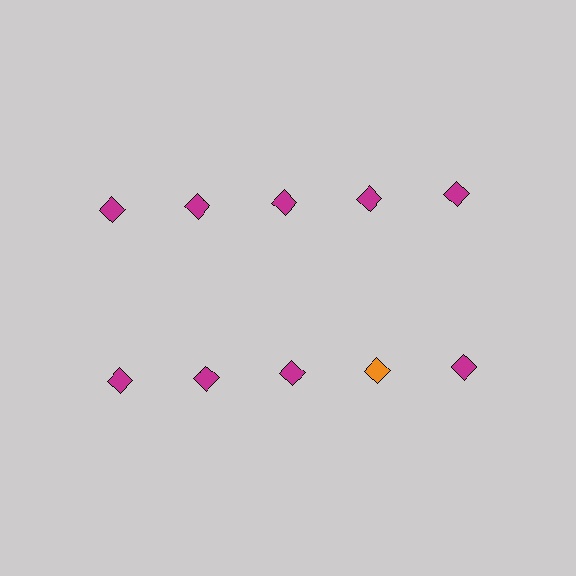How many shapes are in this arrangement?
There are 10 shapes arranged in a grid pattern.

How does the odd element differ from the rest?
It has a different color: orange instead of magenta.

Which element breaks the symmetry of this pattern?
The orange diamond in the second row, second from right column breaks the symmetry. All other shapes are magenta diamonds.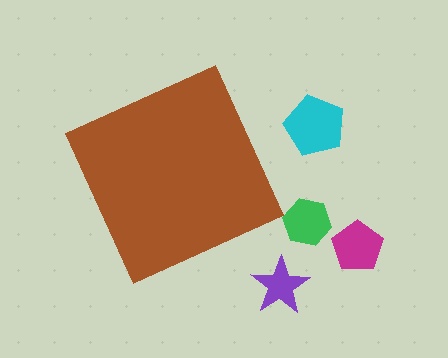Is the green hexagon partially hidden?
No, the green hexagon is fully visible.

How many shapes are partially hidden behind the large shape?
0 shapes are partially hidden.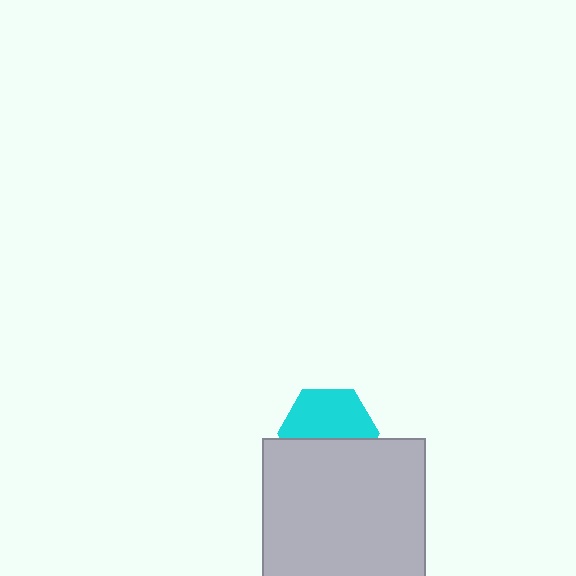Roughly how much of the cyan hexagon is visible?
About half of it is visible (roughly 56%).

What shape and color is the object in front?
The object in front is a light gray square.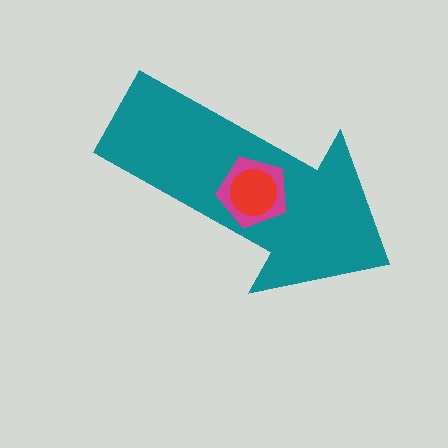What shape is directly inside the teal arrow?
The magenta pentagon.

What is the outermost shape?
The teal arrow.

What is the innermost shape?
The red circle.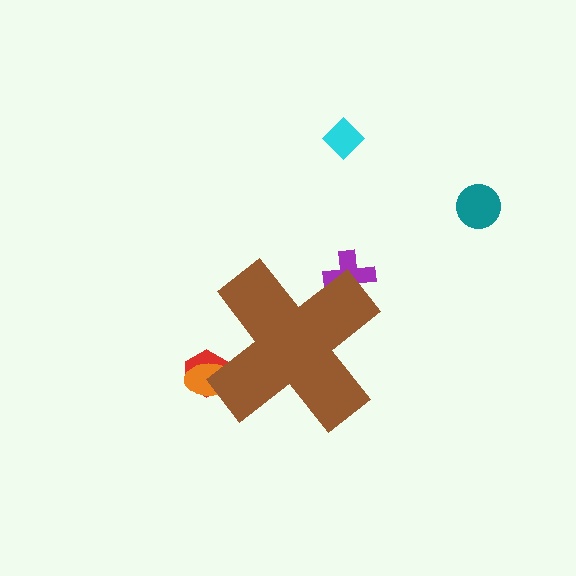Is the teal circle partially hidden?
No, the teal circle is fully visible.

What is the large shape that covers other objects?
A brown cross.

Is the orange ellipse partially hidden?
Yes, the orange ellipse is partially hidden behind the brown cross.